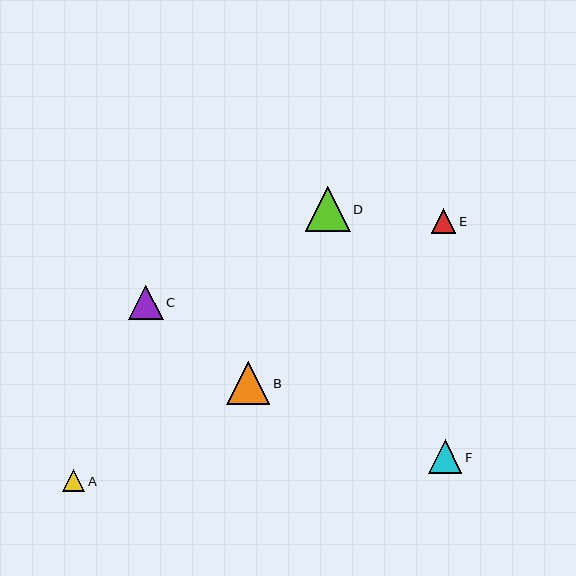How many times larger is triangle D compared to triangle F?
Triangle D is approximately 1.3 times the size of triangle F.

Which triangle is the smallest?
Triangle A is the smallest with a size of approximately 22 pixels.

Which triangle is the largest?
Triangle D is the largest with a size of approximately 45 pixels.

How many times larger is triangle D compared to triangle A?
Triangle D is approximately 2.0 times the size of triangle A.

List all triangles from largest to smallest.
From largest to smallest: D, B, C, F, E, A.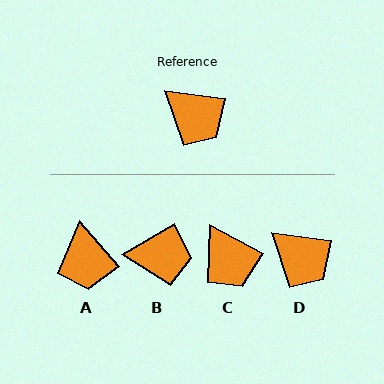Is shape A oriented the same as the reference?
No, it is off by about 41 degrees.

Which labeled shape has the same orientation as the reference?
D.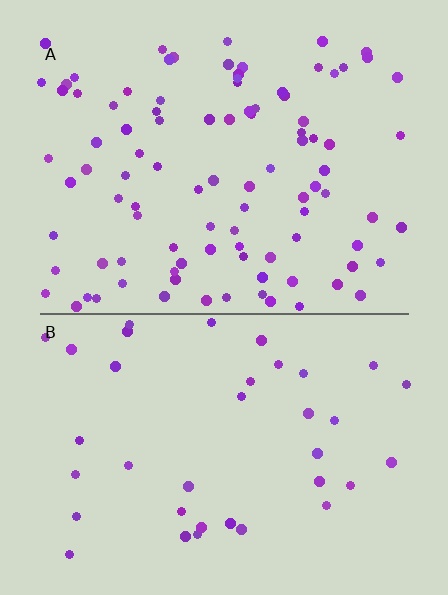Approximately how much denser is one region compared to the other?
Approximately 2.7× — region A over region B.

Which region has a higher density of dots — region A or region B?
A (the top).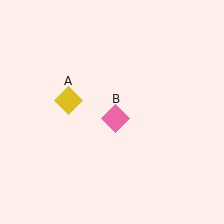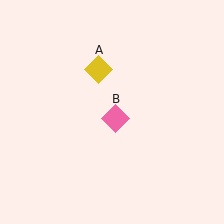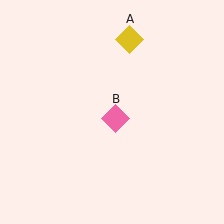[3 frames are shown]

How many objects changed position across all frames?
1 object changed position: yellow diamond (object A).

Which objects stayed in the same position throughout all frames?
Pink diamond (object B) remained stationary.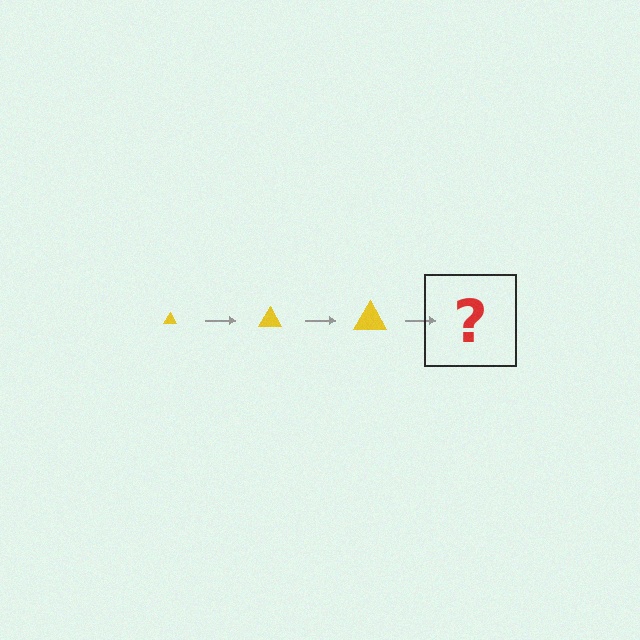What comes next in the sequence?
The next element should be a yellow triangle, larger than the previous one.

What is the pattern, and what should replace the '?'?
The pattern is that the triangle gets progressively larger each step. The '?' should be a yellow triangle, larger than the previous one.